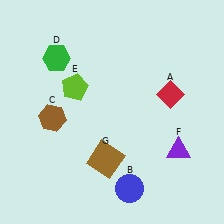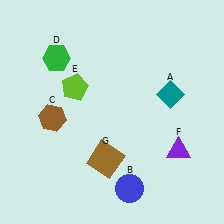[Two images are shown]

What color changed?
The diamond (A) changed from red in Image 1 to teal in Image 2.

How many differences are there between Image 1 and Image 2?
There is 1 difference between the two images.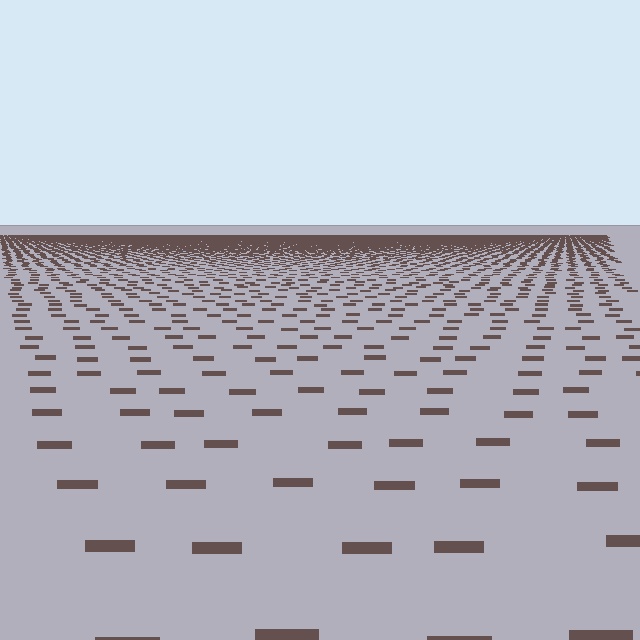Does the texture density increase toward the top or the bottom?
Density increases toward the top.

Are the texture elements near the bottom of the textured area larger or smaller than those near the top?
Larger. Near the bottom, elements are closer to the viewer and appear at a bigger on-screen size.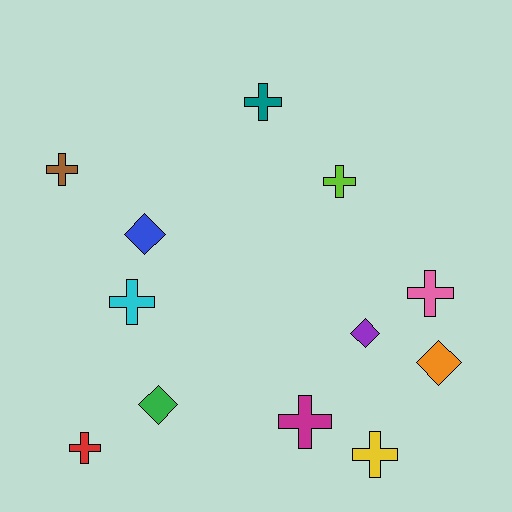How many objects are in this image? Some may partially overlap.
There are 12 objects.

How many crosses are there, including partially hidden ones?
There are 8 crosses.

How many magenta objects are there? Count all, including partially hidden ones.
There is 1 magenta object.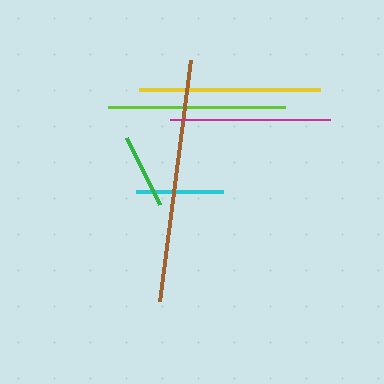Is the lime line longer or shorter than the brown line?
The brown line is longer than the lime line.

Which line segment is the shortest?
The green line is the shortest at approximately 75 pixels.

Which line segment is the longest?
The brown line is the longest at approximately 243 pixels.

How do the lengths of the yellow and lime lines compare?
The yellow and lime lines are approximately the same length.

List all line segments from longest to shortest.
From longest to shortest: brown, yellow, lime, magenta, cyan, green.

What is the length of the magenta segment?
The magenta segment is approximately 161 pixels long.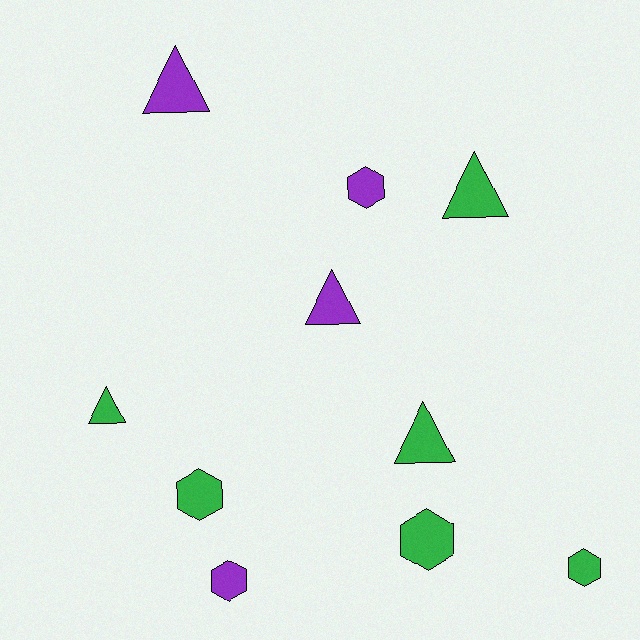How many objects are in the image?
There are 10 objects.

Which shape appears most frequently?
Hexagon, with 5 objects.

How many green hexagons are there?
There are 3 green hexagons.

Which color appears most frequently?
Green, with 6 objects.